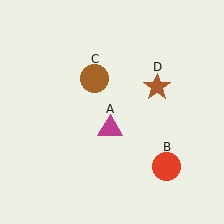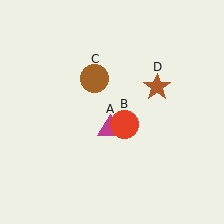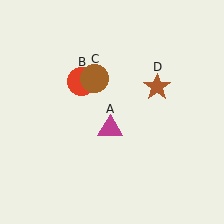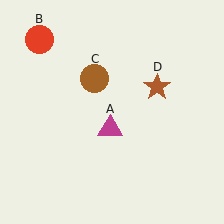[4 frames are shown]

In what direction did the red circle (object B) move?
The red circle (object B) moved up and to the left.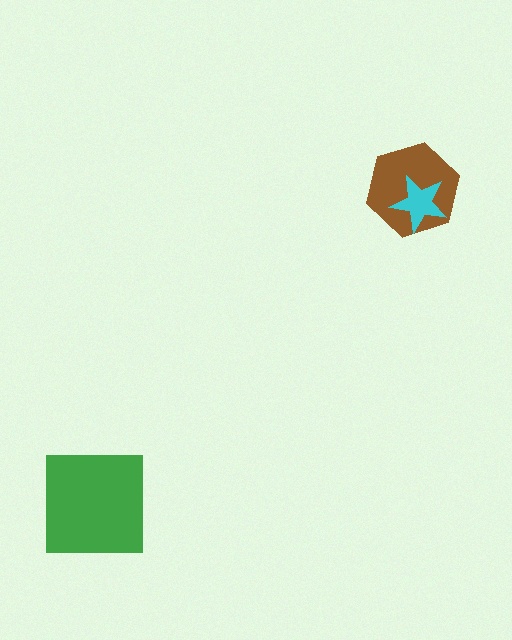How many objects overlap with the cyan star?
1 object overlaps with the cyan star.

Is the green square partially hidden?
No, no other shape covers it.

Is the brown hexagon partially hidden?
Yes, it is partially covered by another shape.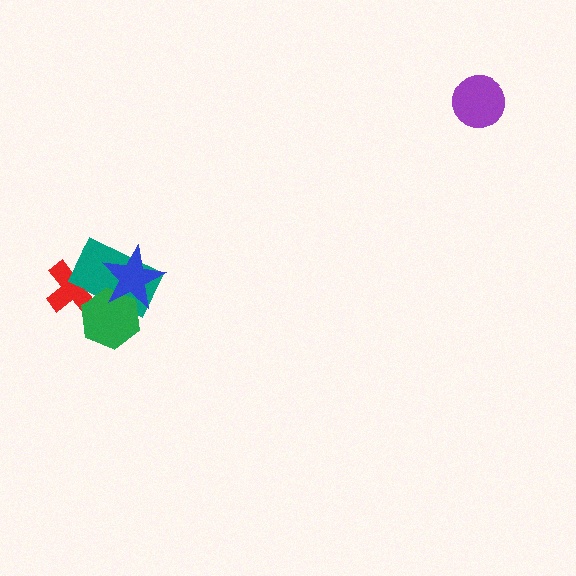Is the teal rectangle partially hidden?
Yes, it is partially covered by another shape.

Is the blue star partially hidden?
No, no other shape covers it.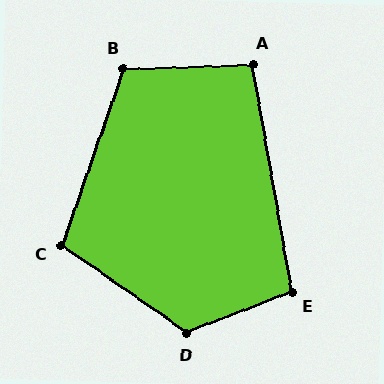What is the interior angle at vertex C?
Approximately 106 degrees (obtuse).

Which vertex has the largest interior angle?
D, at approximately 124 degrees.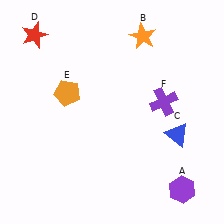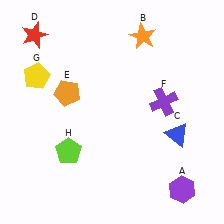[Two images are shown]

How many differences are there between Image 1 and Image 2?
There are 2 differences between the two images.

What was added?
A yellow pentagon (G), a lime pentagon (H) were added in Image 2.